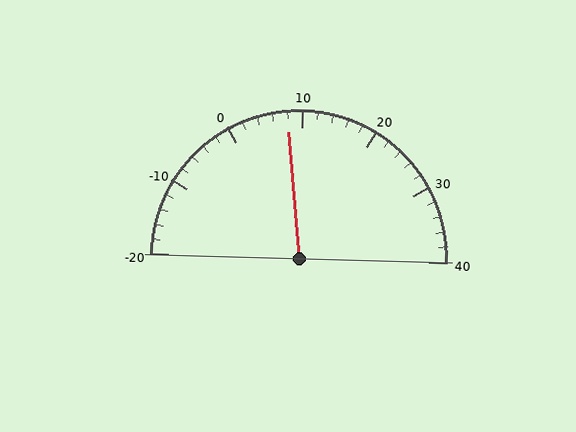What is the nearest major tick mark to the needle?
The nearest major tick mark is 10.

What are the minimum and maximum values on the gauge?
The gauge ranges from -20 to 40.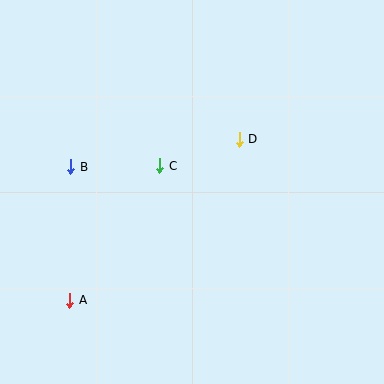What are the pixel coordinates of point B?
Point B is at (71, 167).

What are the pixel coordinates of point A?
Point A is at (70, 300).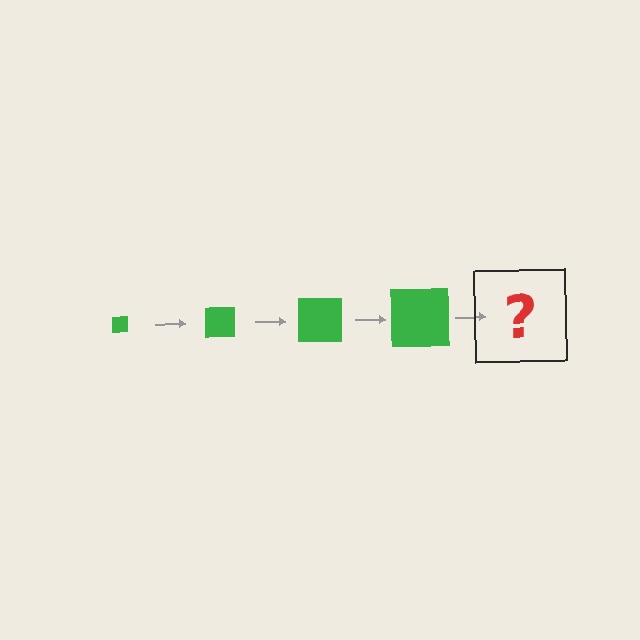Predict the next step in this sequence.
The next step is a green square, larger than the previous one.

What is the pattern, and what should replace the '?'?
The pattern is that the square gets progressively larger each step. The '?' should be a green square, larger than the previous one.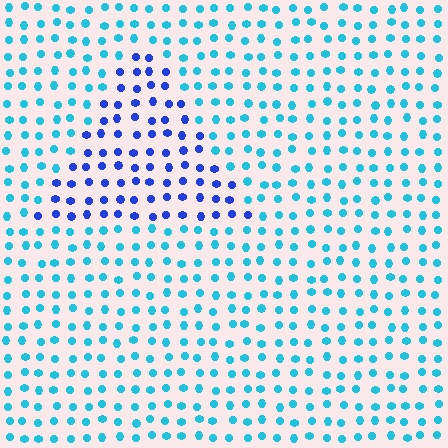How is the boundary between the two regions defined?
The boundary is defined purely by a slight shift in hue (about 42 degrees). Spacing, size, and orientation are identical on both sides.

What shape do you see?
I see a triangle.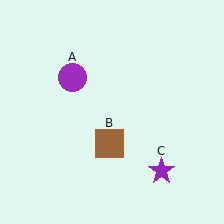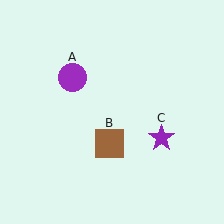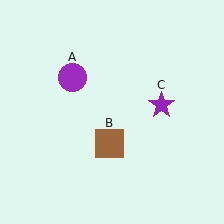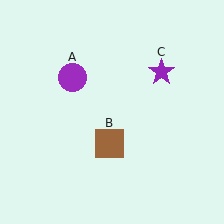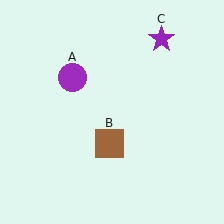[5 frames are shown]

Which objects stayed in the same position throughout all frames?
Purple circle (object A) and brown square (object B) remained stationary.